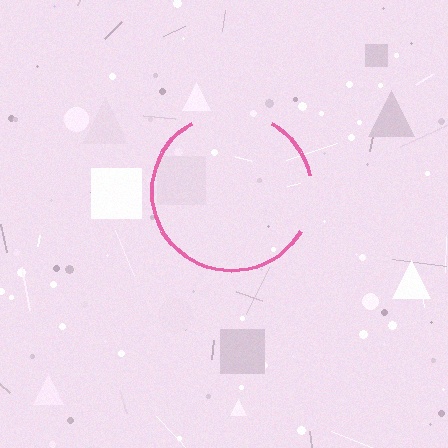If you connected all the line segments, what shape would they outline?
They would outline a circle.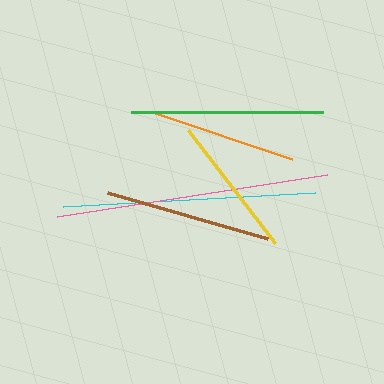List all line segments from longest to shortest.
From longest to shortest: pink, cyan, green, brown, orange, yellow.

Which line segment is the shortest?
The yellow line is the shortest at approximately 143 pixels.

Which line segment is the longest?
The pink line is the longest at approximately 273 pixels.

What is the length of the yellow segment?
The yellow segment is approximately 143 pixels long.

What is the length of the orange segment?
The orange segment is approximately 145 pixels long.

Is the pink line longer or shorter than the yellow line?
The pink line is longer than the yellow line.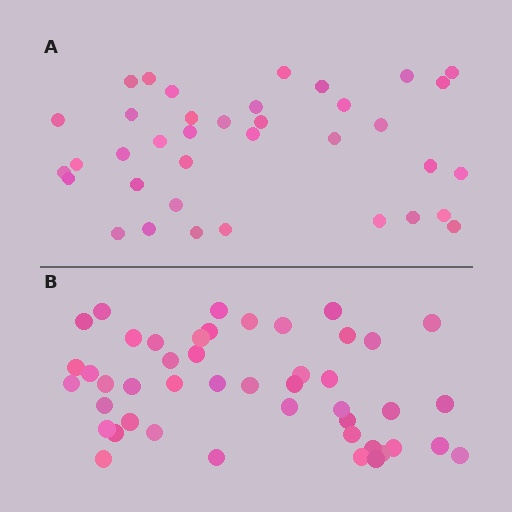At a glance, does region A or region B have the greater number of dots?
Region B (the bottom region) has more dots.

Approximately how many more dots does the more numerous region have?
Region B has roughly 8 or so more dots than region A.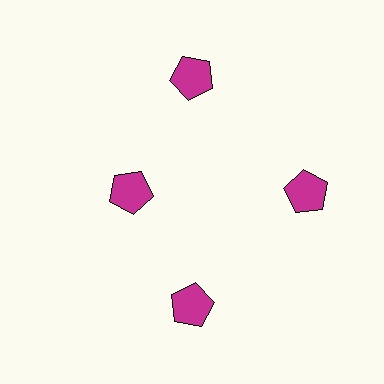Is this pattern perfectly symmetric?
No. The 4 magenta pentagons are arranged in a ring, but one element near the 9 o'clock position is pulled inward toward the center, breaking the 4-fold rotational symmetry.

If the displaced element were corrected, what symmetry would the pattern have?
It would have 4-fold rotational symmetry — the pattern would map onto itself every 90 degrees.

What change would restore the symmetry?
The symmetry would be restored by moving it outward, back onto the ring so that all 4 pentagons sit at equal angles and equal distance from the center.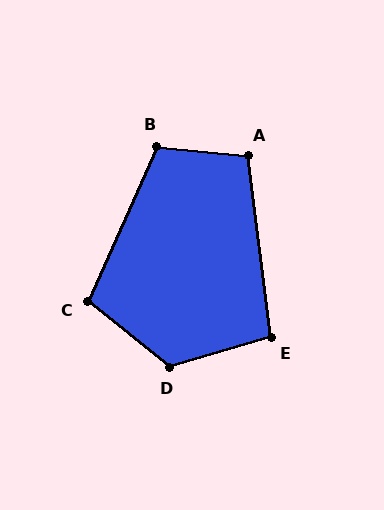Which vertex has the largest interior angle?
D, at approximately 125 degrees.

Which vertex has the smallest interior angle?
E, at approximately 99 degrees.